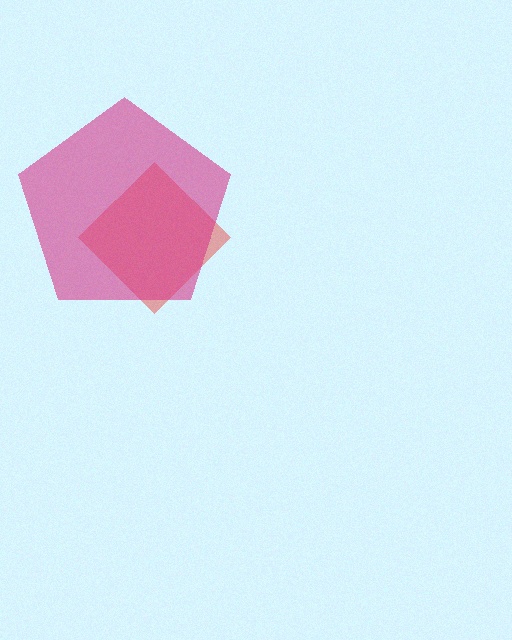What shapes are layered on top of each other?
The layered shapes are: a red diamond, a magenta pentagon.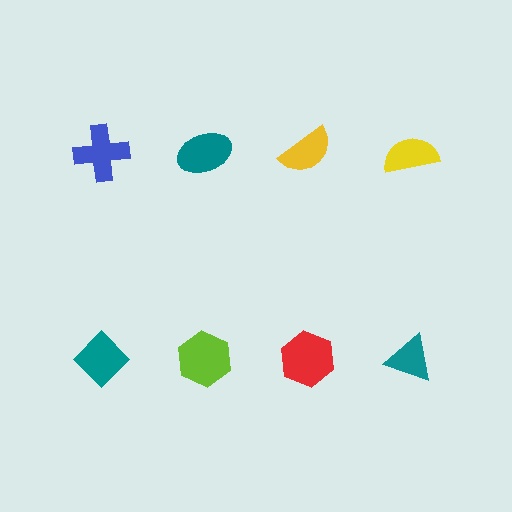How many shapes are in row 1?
4 shapes.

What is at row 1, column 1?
A blue cross.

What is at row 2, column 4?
A teal triangle.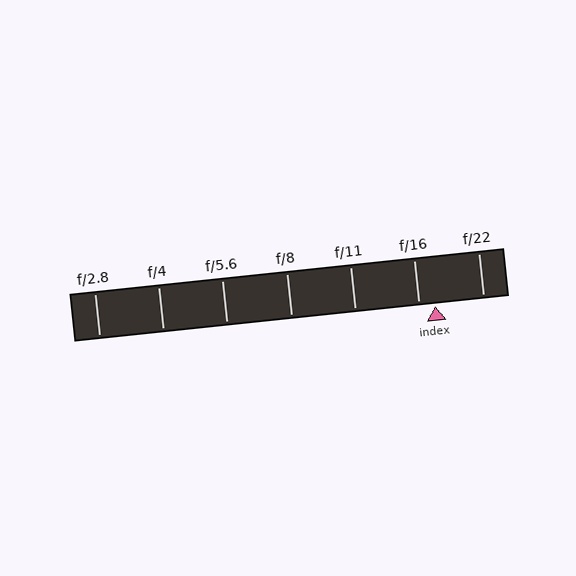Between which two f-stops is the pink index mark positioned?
The index mark is between f/16 and f/22.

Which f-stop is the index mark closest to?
The index mark is closest to f/16.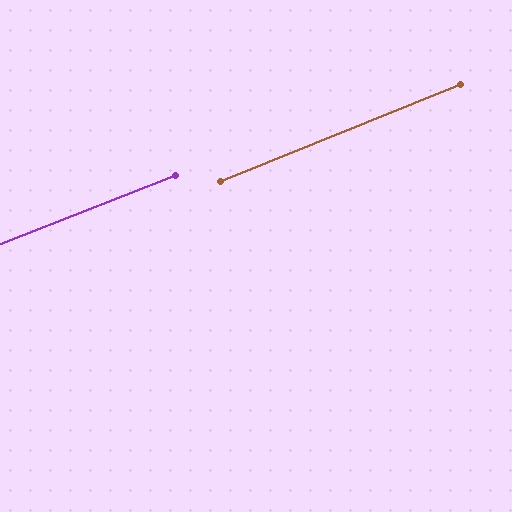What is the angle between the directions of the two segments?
Approximately 1 degree.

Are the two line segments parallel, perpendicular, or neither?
Parallel — their directions differ by only 0.6°.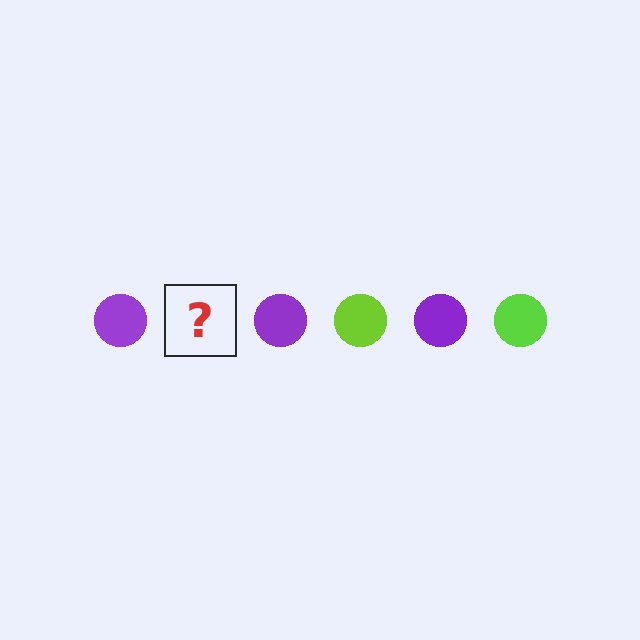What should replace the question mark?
The question mark should be replaced with a lime circle.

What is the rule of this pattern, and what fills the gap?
The rule is that the pattern cycles through purple, lime circles. The gap should be filled with a lime circle.